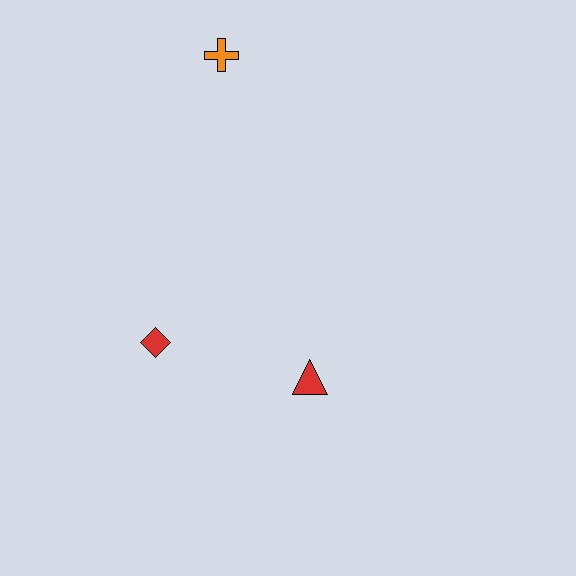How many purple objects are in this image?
There are no purple objects.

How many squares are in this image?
There are no squares.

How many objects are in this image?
There are 3 objects.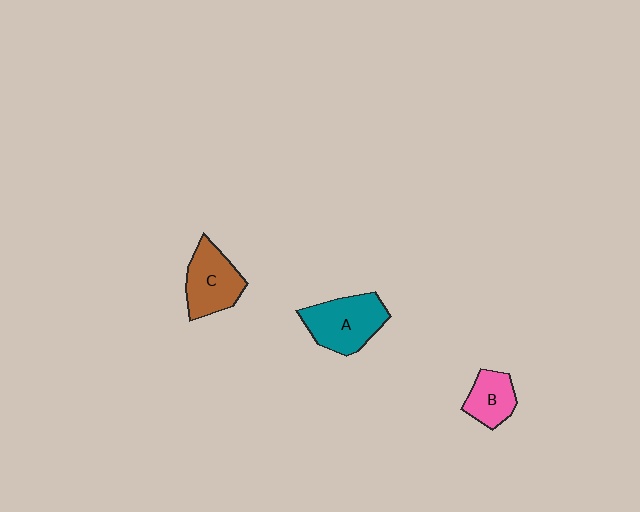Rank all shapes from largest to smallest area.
From largest to smallest: A (teal), C (brown), B (pink).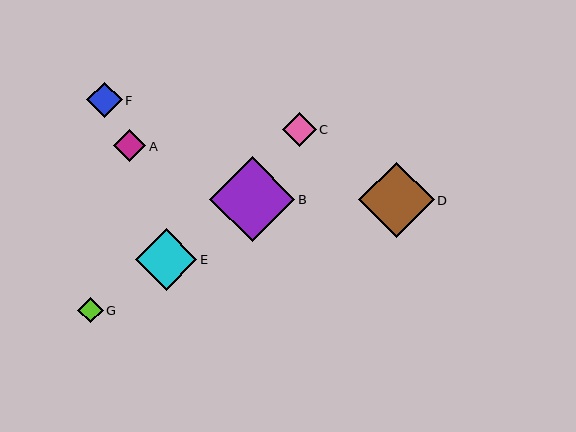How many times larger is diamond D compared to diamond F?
Diamond D is approximately 2.1 times the size of diamond F.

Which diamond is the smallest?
Diamond G is the smallest with a size of approximately 25 pixels.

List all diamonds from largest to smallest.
From largest to smallest: B, D, E, F, C, A, G.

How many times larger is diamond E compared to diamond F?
Diamond E is approximately 1.7 times the size of diamond F.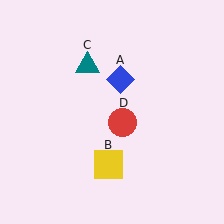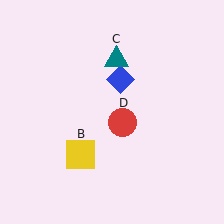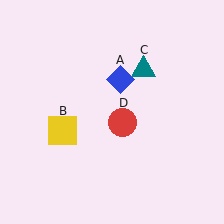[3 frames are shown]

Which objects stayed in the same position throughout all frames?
Blue diamond (object A) and red circle (object D) remained stationary.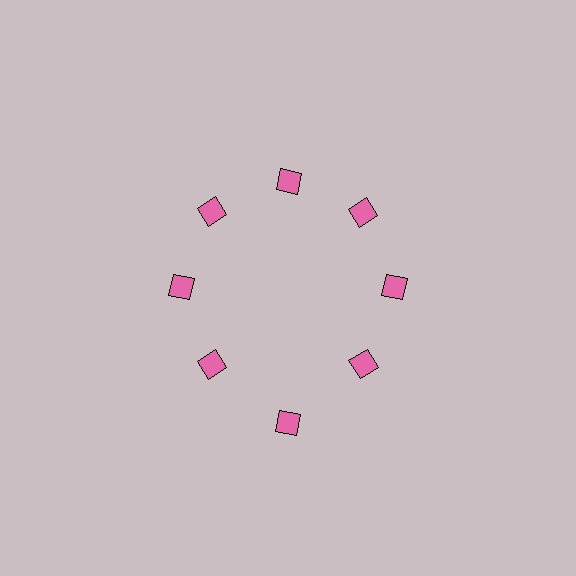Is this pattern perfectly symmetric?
No. The 8 pink squares are arranged in a ring, but one element near the 6 o'clock position is pushed outward from the center, breaking the 8-fold rotational symmetry.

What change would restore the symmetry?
The symmetry would be restored by moving it inward, back onto the ring so that all 8 squares sit at equal angles and equal distance from the center.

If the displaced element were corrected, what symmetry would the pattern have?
It would have 8-fold rotational symmetry — the pattern would map onto itself every 45 degrees.